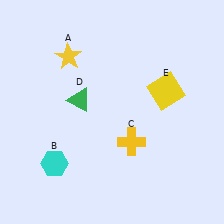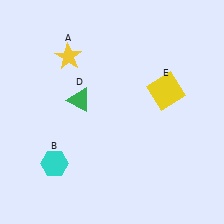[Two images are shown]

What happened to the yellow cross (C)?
The yellow cross (C) was removed in Image 2. It was in the bottom-right area of Image 1.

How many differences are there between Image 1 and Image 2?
There is 1 difference between the two images.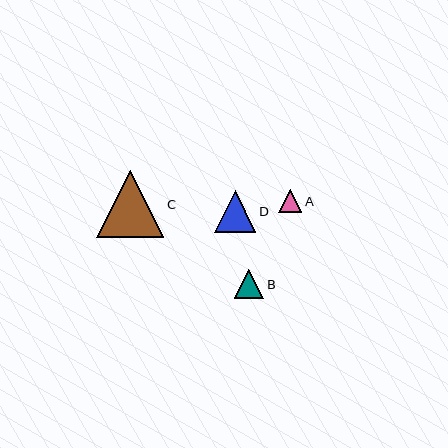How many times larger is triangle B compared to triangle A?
Triangle B is approximately 1.3 times the size of triangle A.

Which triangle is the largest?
Triangle C is the largest with a size of approximately 67 pixels.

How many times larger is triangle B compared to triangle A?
Triangle B is approximately 1.3 times the size of triangle A.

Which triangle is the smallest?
Triangle A is the smallest with a size of approximately 23 pixels.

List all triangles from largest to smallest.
From largest to smallest: C, D, B, A.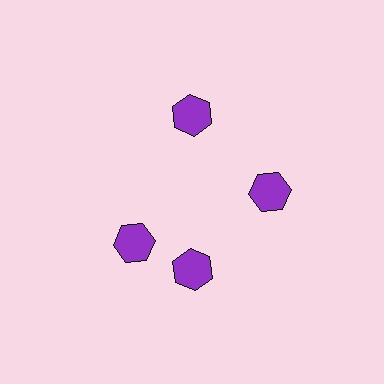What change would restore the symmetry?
The symmetry would be restored by rotating it back into even spacing with its neighbors so that all 4 hexagons sit at equal angles and equal distance from the center.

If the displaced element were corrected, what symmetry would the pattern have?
It would have 4-fold rotational symmetry — the pattern would map onto itself every 90 degrees.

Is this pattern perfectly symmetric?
No. The 4 purple hexagons are arranged in a ring, but one element near the 9 o'clock position is rotated out of alignment along the ring, breaking the 4-fold rotational symmetry.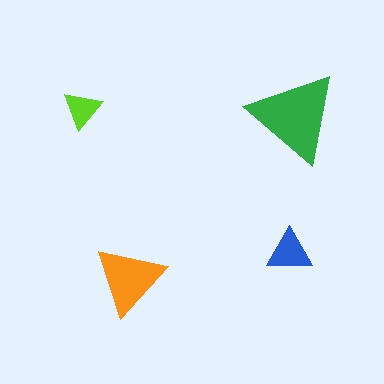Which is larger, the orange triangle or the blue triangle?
The orange one.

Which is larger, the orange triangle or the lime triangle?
The orange one.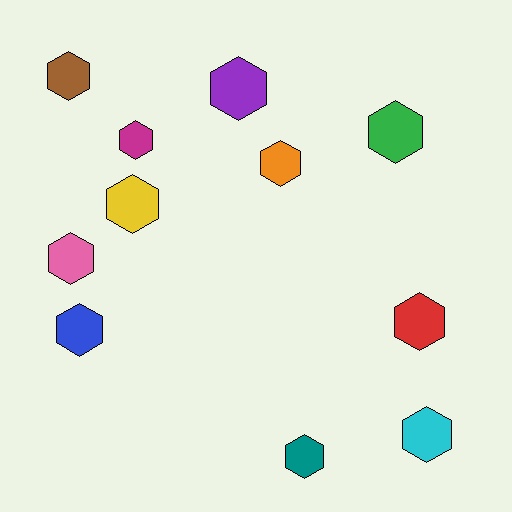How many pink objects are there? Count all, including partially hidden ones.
There is 1 pink object.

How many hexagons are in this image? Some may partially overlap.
There are 11 hexagons.